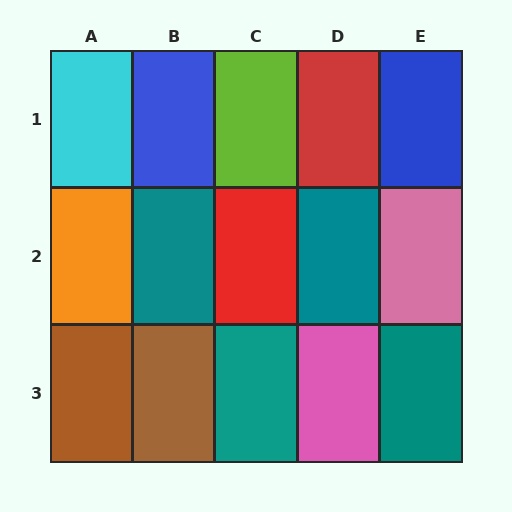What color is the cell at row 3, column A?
Brown.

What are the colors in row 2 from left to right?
Orange, teal, red, teal, pink.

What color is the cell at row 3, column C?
Teal.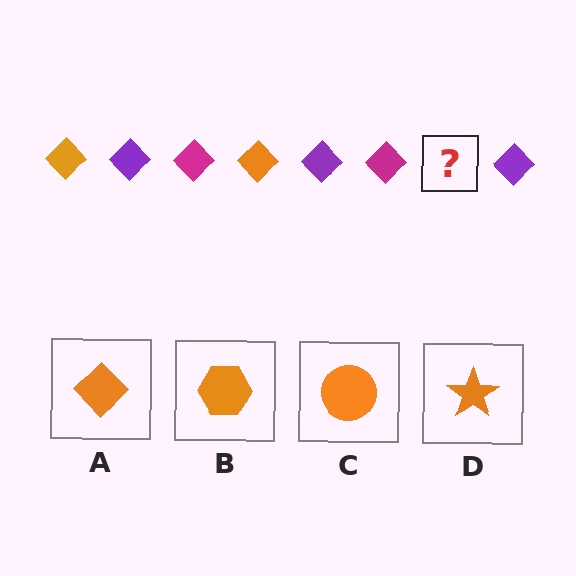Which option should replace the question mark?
Option A.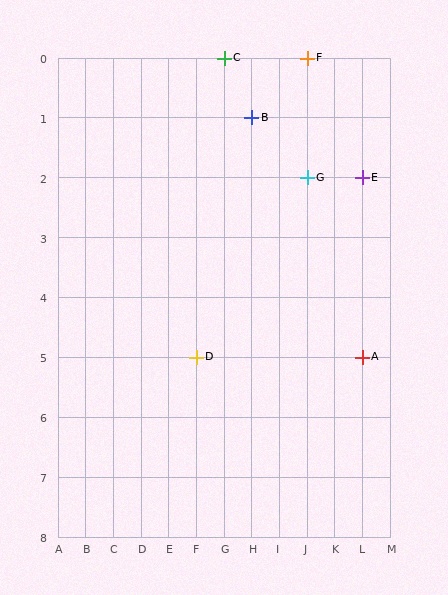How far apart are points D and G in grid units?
Points D and G are 4 columns and 3 rows apart (about 5.0 grid units diagonally).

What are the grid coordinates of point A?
Point A is at grid coordinates (L, 5).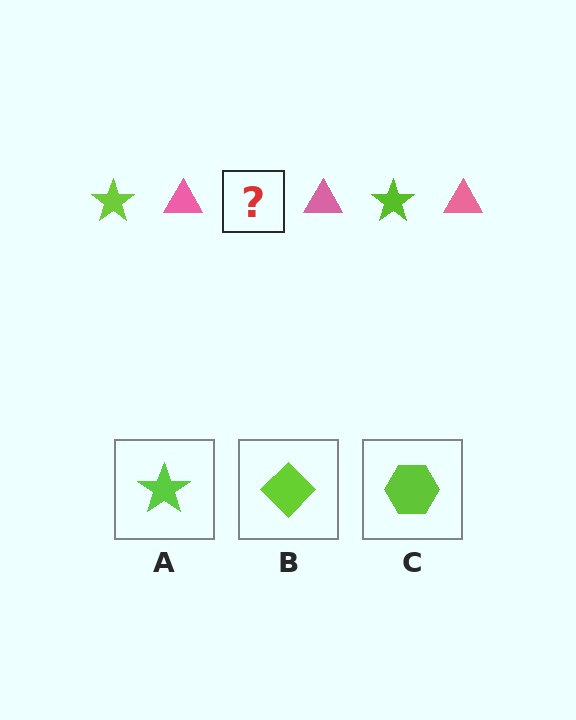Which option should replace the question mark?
Option A.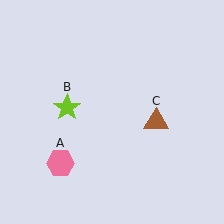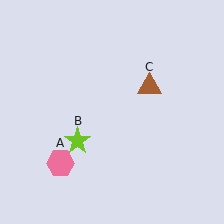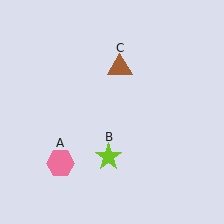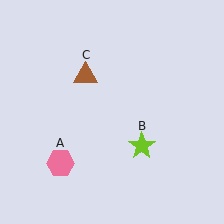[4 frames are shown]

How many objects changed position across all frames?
2 objects changed position: lime star (object B), brown triangle (object C).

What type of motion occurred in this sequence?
The lime star (object B), brown triangle (object C) rotated counterclockwise around the center of the scene.